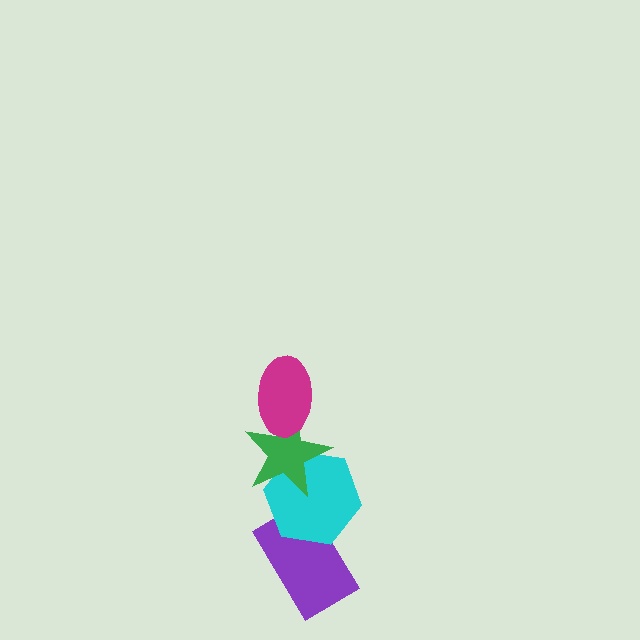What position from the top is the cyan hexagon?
The cyan hexagon is 3rd from the top.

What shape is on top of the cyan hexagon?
The green star is on top of the cyan hexagon.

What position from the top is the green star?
The green star is 2nd from the top.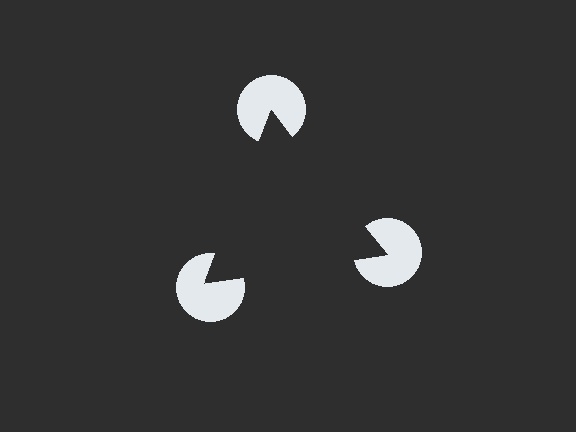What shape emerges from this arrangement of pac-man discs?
An illusory triangle — its edges are inferred from the aligned wedge cuts in the pac-man discs, not physically drawn.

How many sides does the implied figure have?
3 sides.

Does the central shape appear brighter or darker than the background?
It typically appears slightly darker than the background, even though no actual brightness change is drawn.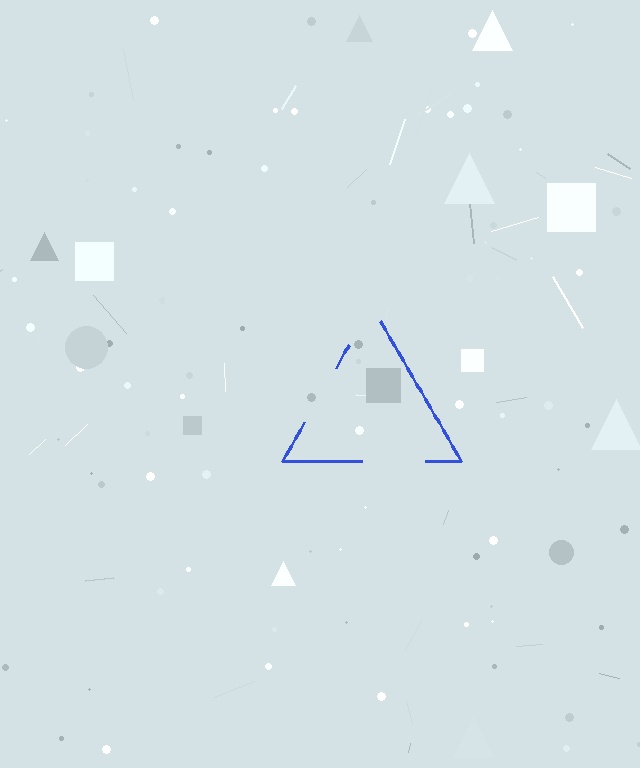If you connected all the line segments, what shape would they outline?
They would outline a triangle.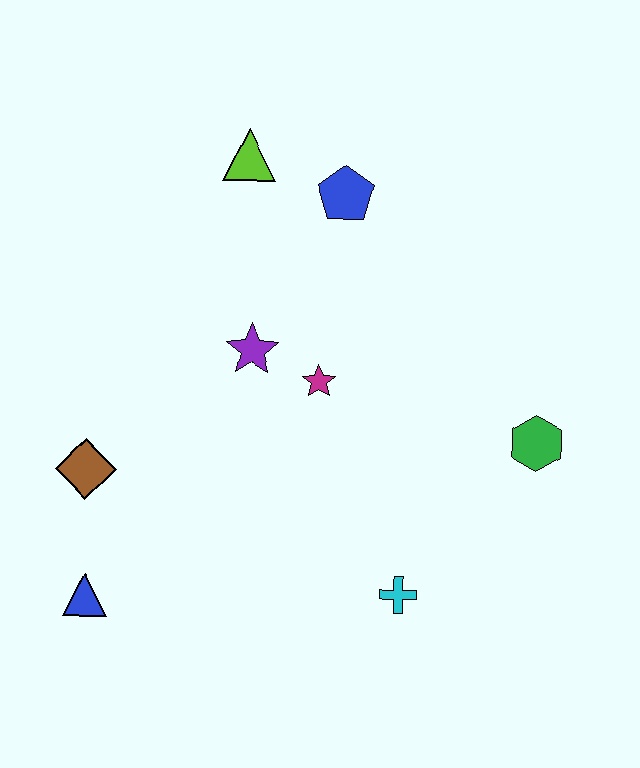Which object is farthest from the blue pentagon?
The blue triangle is farthest from the blue pentagon.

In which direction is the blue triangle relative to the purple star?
The blue triangle is below the purple star.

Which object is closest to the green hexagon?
The cyan cross is closest to the green hexagon.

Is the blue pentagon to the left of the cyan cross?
Yes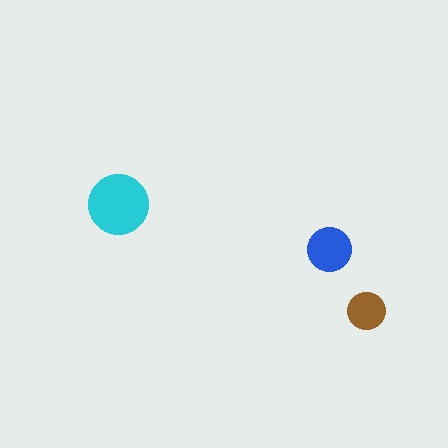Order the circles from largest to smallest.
the cyan one, the blue one, the brown one.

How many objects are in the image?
There are 3 objects in the image.